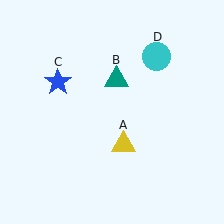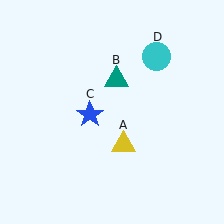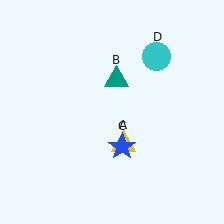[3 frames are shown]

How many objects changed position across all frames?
1 object changed position: blue star (object C).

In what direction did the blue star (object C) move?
The blue star (object C) moved down and to the right.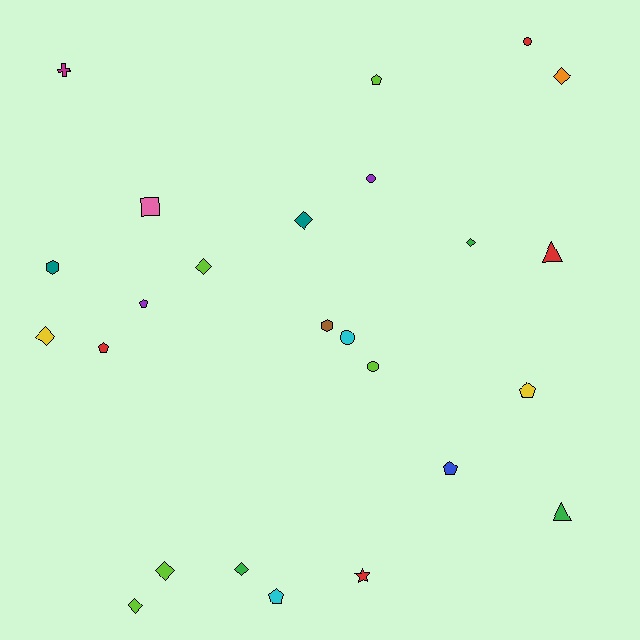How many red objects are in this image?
There are 4 red objects.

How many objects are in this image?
There are 25 objects.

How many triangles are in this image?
There are 2 triangles.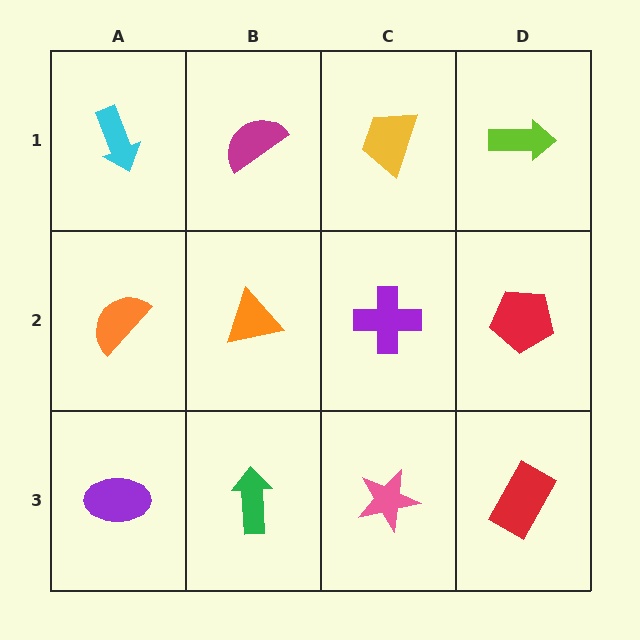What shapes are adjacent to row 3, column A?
An orange semicircle (row 2, column A), a green arrow (row 3, column B).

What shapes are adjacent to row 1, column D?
A red pentagon (row 2, column D), a yellow trapezoid (row 1, column C).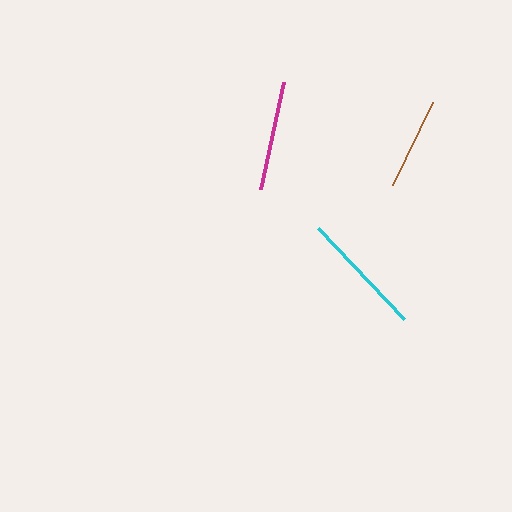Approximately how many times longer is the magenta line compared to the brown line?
The magenta line is approximately 1.2 times the length of the brown line.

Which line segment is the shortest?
The brown line is the shortest at approximately 92 pixels.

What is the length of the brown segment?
The brown segment is approximately 92 pixels long.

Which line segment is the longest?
The cyan line is the longest at approximately 126 pixels.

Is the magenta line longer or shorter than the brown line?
The magenta line is longer than the brown line.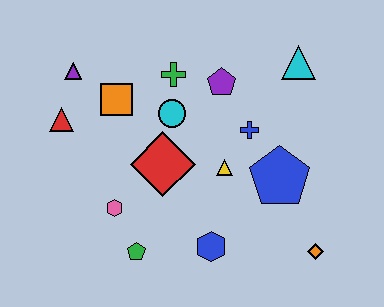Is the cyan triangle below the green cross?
No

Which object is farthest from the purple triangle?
The orange diamond is farthest from the purple triangle.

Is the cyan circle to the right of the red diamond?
Yes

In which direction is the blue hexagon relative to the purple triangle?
The blue hexagon is below the purple triangle.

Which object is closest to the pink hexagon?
The green pentagon is closest to the pink hexagon.